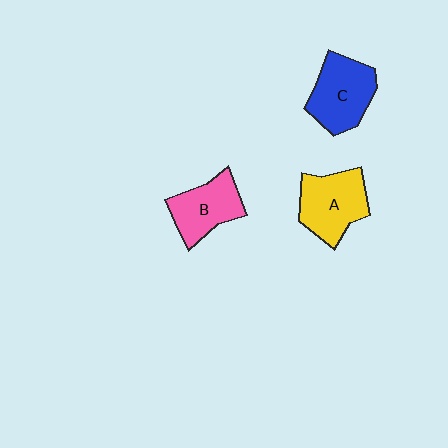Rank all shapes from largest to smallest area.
From largest to smallest: A (yellow), C (blue), B (pink).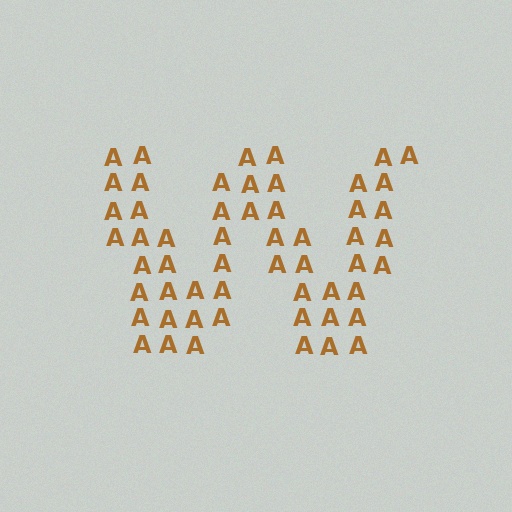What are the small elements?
The small elements are letter A's.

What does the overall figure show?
The overall figure shows the letter W.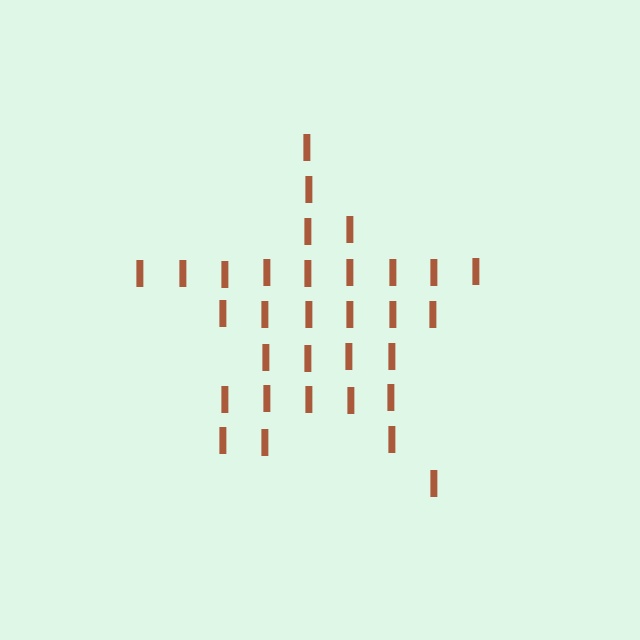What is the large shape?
The large shape is a star.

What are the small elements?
The small elements are letter I's.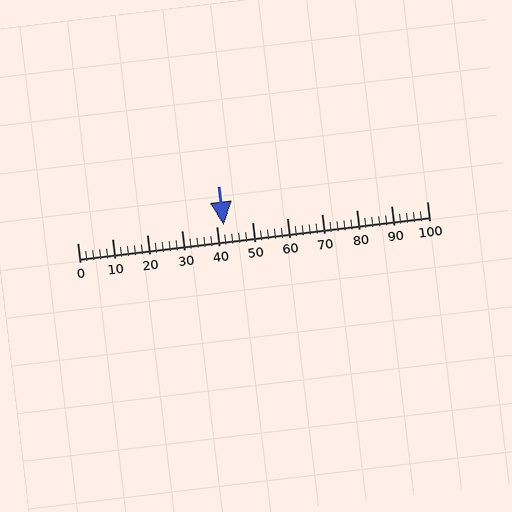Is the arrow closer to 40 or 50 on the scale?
The arrow is closer to 40.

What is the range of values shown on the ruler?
The ruler shows values from 0 to 100.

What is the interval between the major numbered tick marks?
The major tick marks are spaced 10 units apart.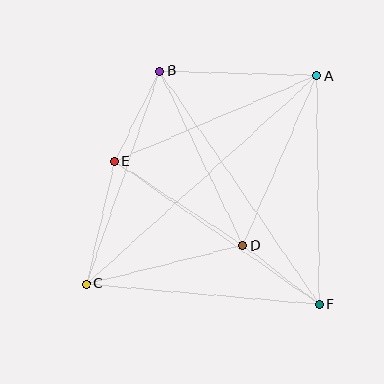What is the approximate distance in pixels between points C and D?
The distance between C and D is approximately 161 pixels.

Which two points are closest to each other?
Points D and F are closest to each other.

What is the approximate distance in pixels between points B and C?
The distance between B and C is approximately 225 pixels.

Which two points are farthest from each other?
Points A and C are farthest from each other.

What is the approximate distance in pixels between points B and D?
The distance between B and D is approximately 193 pixels.